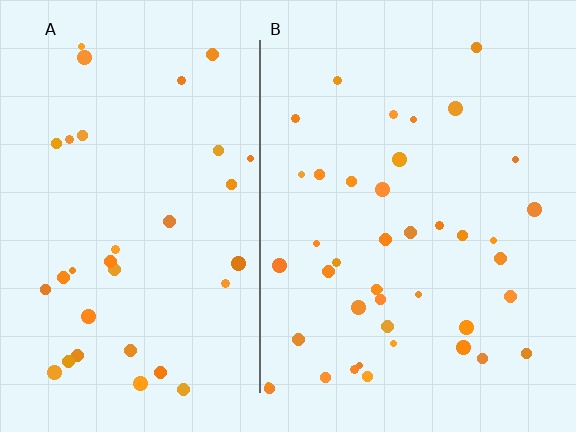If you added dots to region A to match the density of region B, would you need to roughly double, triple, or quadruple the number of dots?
Approximately double.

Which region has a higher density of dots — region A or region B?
B (the right).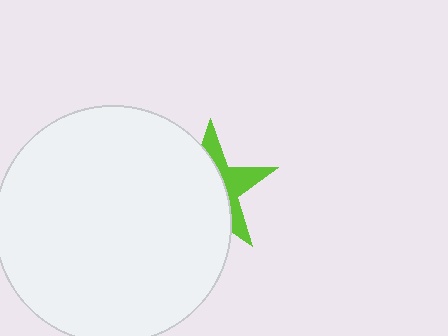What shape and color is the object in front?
The object in front is a white circle.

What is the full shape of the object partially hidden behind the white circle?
The partially hidden object is a lime star.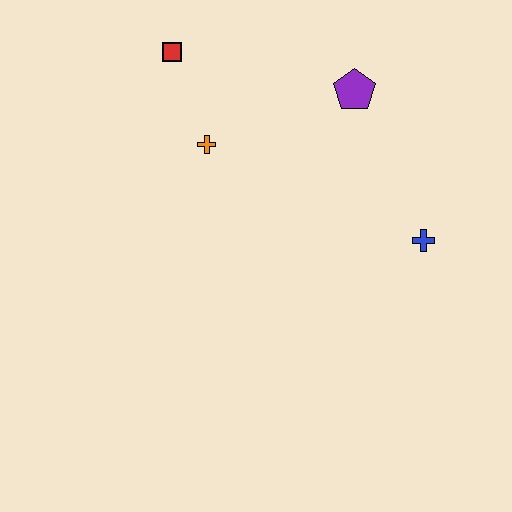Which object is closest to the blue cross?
The purple pentagon is closest to the blue cross.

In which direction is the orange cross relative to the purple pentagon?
The orange cross is to the left of the purple pentagon.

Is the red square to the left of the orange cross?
Yes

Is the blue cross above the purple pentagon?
No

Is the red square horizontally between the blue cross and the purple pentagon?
No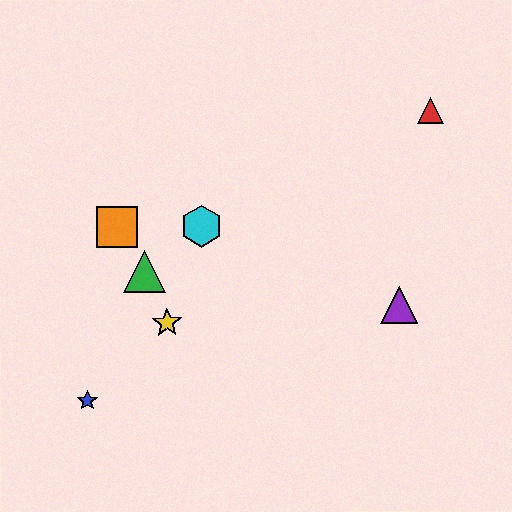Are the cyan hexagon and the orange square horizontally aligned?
Yes, both are at y≈227.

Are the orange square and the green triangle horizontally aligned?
No, the orange square is at y≈227 and the green triangle is at y≈271.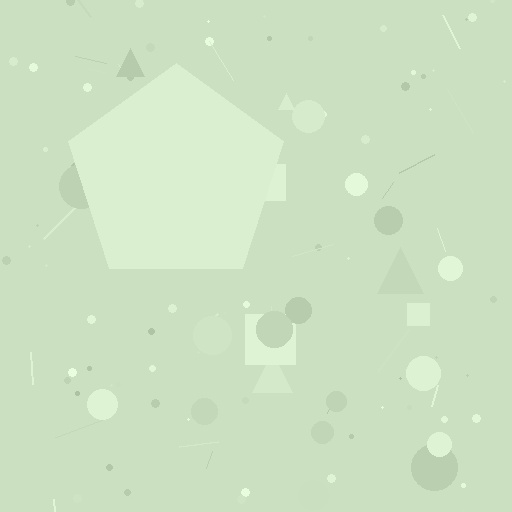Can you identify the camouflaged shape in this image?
The camouflaged shape is a pentagon.